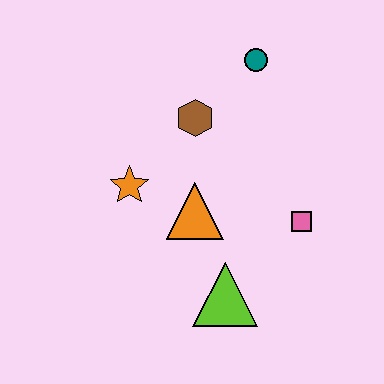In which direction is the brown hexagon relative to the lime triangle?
The brown hexagon is above the lime triangle.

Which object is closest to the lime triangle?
The orange triangle is closest to the lime triangle.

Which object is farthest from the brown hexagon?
The lime triangle is farthest from the brown hexagon.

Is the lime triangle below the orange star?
Yes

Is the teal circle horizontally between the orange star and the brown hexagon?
No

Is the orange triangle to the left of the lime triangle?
Yes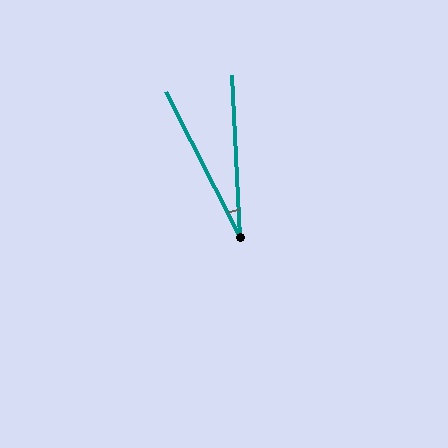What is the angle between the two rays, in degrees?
Approximately 24 degrees.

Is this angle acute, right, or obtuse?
It is acute.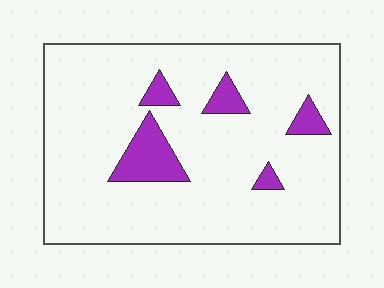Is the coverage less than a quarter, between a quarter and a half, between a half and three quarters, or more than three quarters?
Less than a quarter.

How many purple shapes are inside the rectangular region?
5.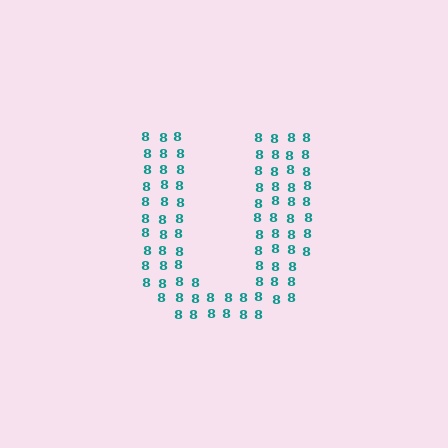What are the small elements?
The small elements are digit 8's.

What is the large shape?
The large shape is the letter U.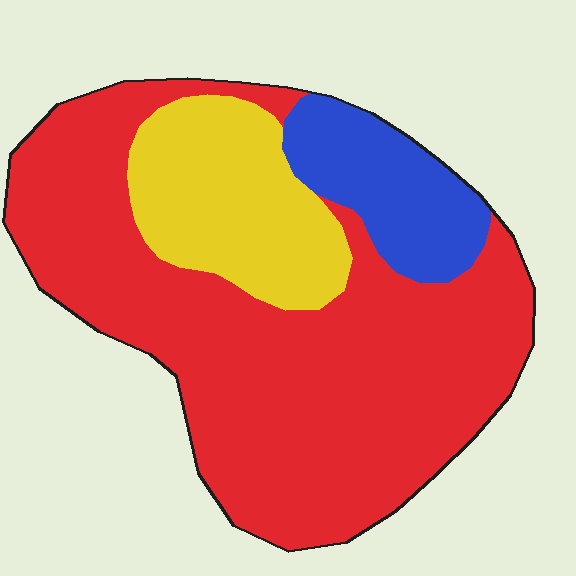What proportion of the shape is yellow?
Yellow covers about 20% of the shape.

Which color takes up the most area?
Red, at roughly 65%.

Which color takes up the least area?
Blue, at roughly 15%.